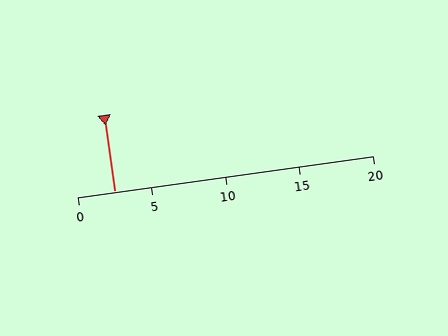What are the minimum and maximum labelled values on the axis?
The axis runs from 0 to 20.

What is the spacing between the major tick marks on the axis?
The major ticks are spaced 5 apart.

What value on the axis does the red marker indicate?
The marker indicates approximately 2.5.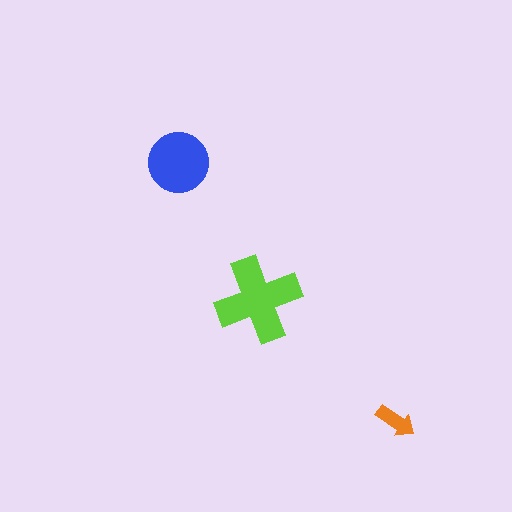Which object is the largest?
The lime cross.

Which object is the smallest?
The orange arrow.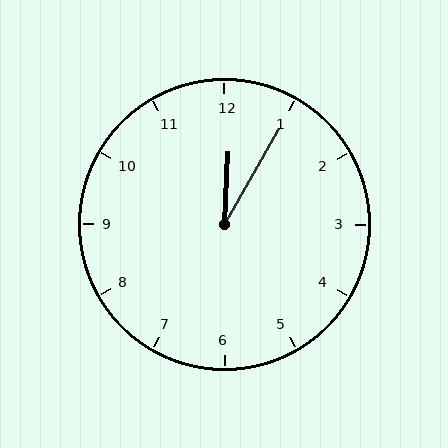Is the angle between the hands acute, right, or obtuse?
It is acute.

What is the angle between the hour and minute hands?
Approximately 28 degrees.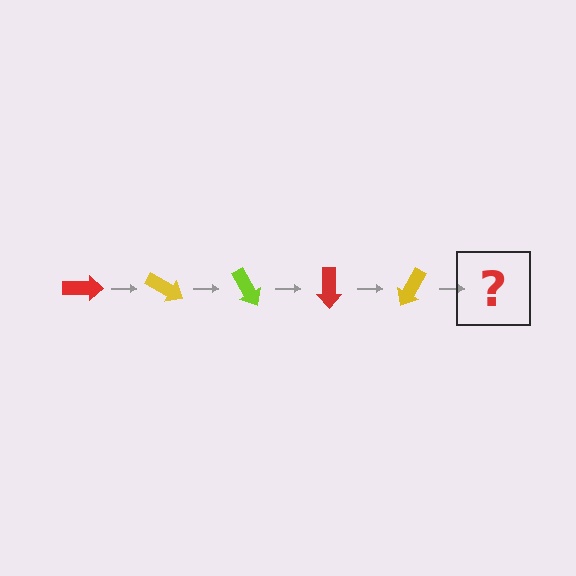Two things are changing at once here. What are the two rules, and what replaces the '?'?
The two rules are that it rotates 30 degrees each step and the color cycles through red, yellow, and lime. The '?' should be a lime arrow, rotated 150 degrees from the start.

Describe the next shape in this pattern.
It should be a lime arrow, rotated 150 degrees from the start.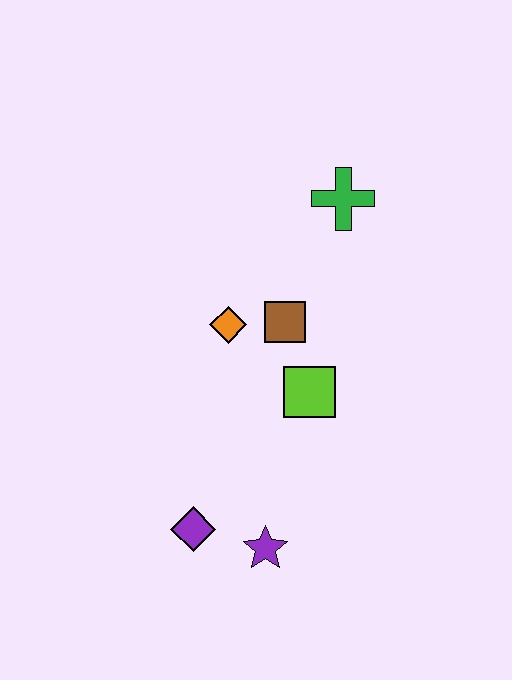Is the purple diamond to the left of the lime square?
Yes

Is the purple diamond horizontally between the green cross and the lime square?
No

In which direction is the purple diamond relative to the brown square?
The purple diamond is below the brown square.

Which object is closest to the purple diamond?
The purple star is closest to the purple diamond.